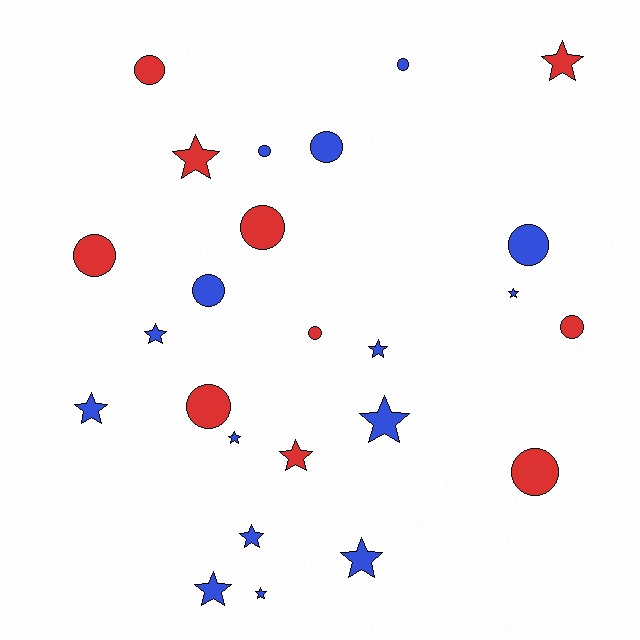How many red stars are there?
There are 3 red stars.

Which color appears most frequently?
Blue, with 15 objects.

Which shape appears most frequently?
Star, with 13 objects.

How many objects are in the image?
There are 25 objects.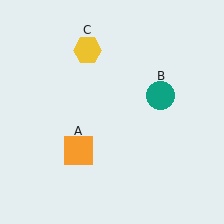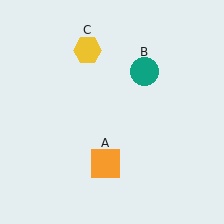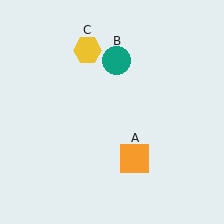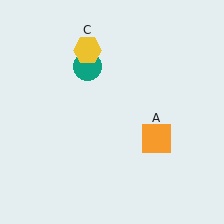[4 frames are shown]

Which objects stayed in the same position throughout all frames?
Yellow hexagon (object C) remained stationary.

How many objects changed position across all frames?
2 objects changed position: orange square (object A), teal circle (object B).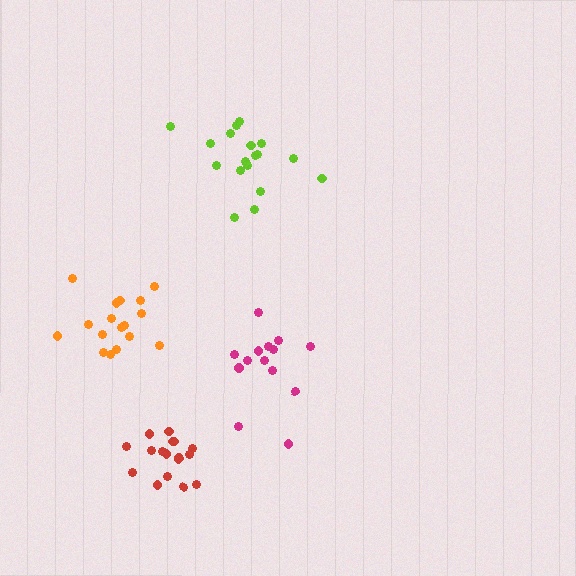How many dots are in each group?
Group 1: 14 dots, Group 2: 17 dots, Group 3: 18 dots, Group 4: 17 dots (66 total).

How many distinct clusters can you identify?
There are 4 distinct clusters.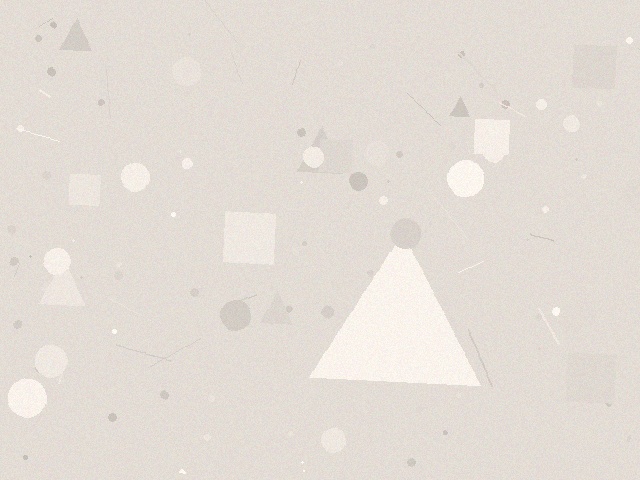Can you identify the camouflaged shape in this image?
The camouflaged shape is a triangle.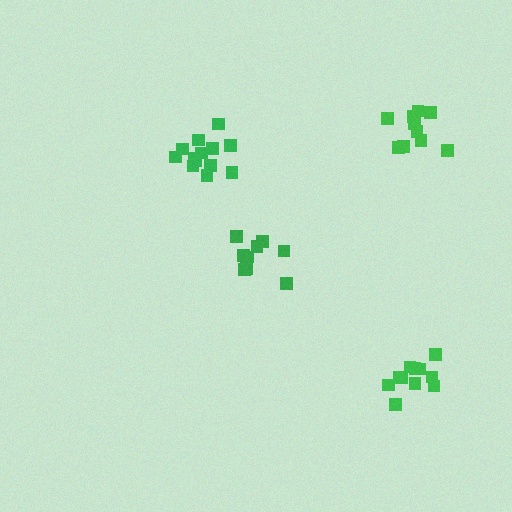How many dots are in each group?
Group 1: 13 dots, Group 2: 11 dots, Group 3: 9 dots, Group 4: 10 dots (43 total).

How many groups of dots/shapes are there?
There are 4 groups.